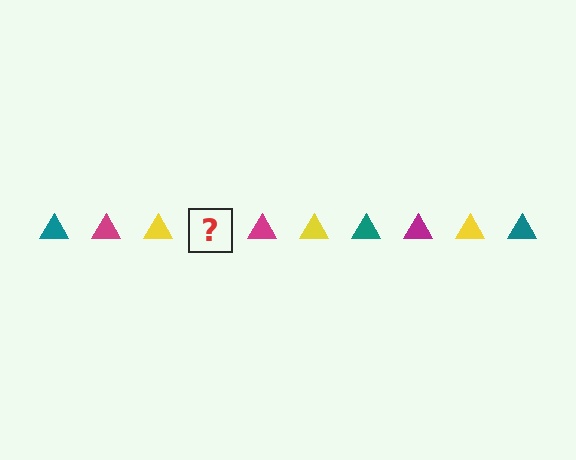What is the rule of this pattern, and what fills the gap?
The rule is that the pattern cycles through teal, magenta, yellow triangles. The gap should be filled with a teal triangle.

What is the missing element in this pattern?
The missing element is a teal triangle.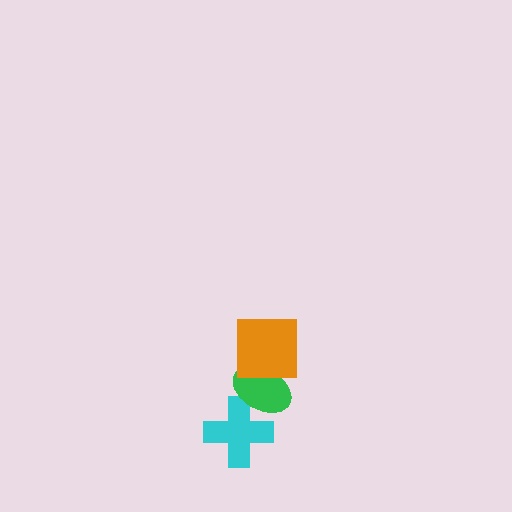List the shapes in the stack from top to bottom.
From top to bottom: the orange square, the green ellipse, the cyan cross.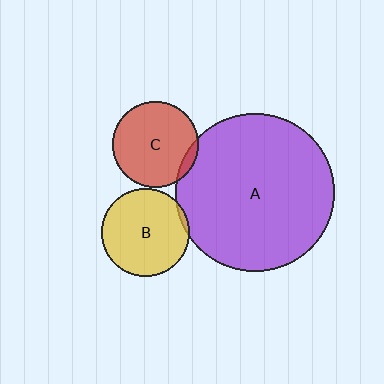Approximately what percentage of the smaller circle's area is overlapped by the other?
Approximately 5%.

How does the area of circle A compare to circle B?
Approximately 3.3 times.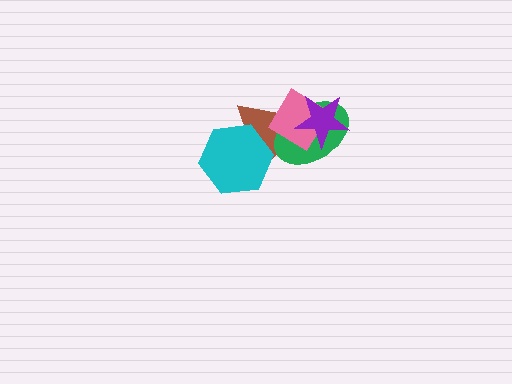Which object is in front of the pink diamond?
The purple star is in front of the pink diamond.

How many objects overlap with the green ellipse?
3 objects overlap with the green ellipse.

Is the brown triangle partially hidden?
Yes, it is partially covered by another shape.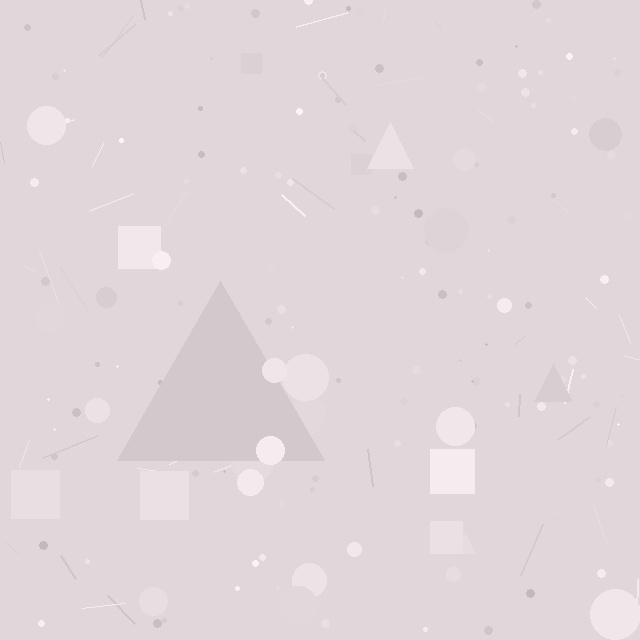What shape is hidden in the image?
A triangle is hidden in the image.